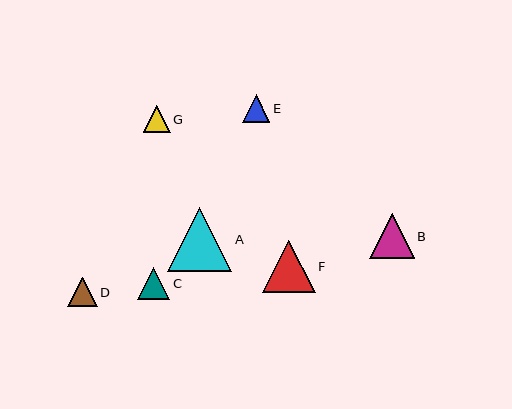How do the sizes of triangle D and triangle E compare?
Triangle D and triangle E are approximately the same size.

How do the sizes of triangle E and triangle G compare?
Triangle E and triangle G are approximately the same size.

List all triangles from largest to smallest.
From largest to smallest: A, F, B, C, D, E, G.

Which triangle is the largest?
Triangle A is the largest with a size of approximately 64 pixels.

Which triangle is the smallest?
Triangle G is the smallest with a size of approximately 27 pixels.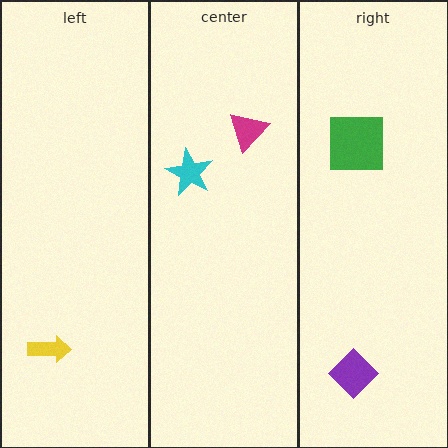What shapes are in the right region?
The purple diamond, the green square.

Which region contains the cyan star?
The center region.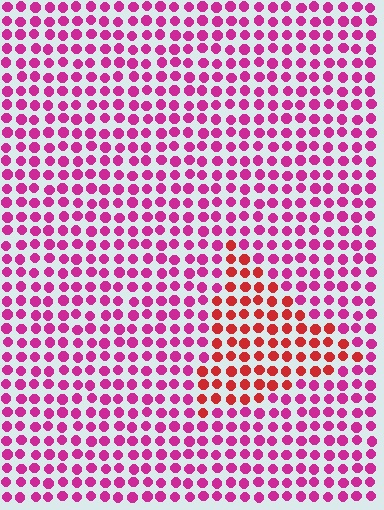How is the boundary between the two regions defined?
The boundary is defined purely by a slight shift in hue (about 39 degrees). Spacing, size, and orientation are identical on both sides.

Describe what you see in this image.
The image is filled with small magenta elements in a uniform arrangement. A triangle-shaped region is visible where the elements are tinted to a slightly different hue, forming a subtle color boundary.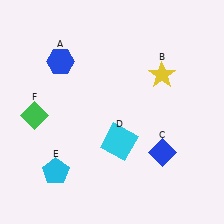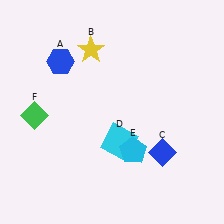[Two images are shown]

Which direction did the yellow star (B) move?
The yellow star (B) moved left.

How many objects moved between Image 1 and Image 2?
2 objects moved between the two images.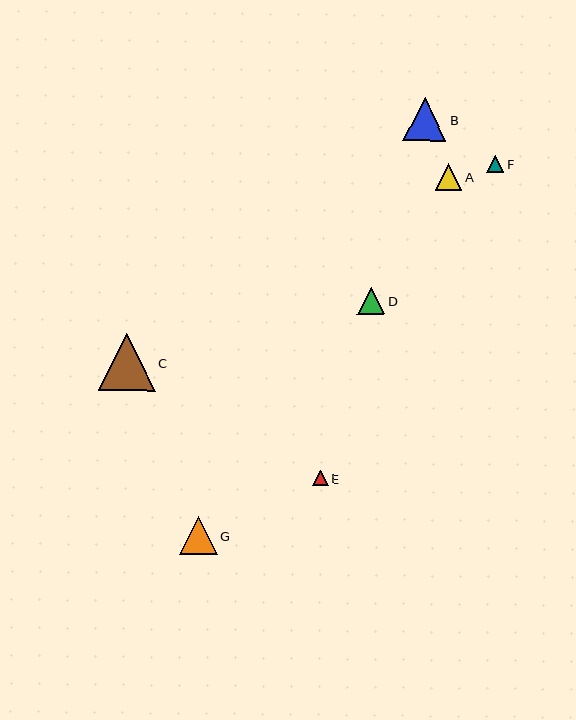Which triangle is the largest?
Triangle C is the largest with a size of approximately 57 pixels.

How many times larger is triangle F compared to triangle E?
Triangle F is approximately 1.1 times the size of triangle E.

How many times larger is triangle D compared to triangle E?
Triangle D is approximately 1.8 times the size of triangle E.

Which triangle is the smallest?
Triangle E is the smallest with a size of approximately 15 pixels.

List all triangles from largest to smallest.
From largest to smallest: C, B, G, D, A, F, E.